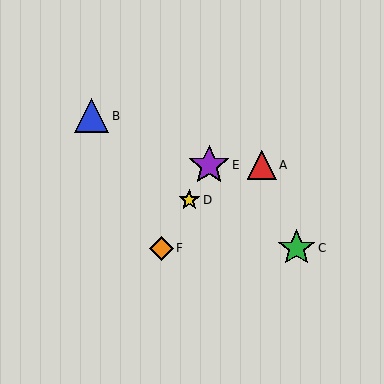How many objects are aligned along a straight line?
3 objects (D, E, F) are aligned along a straight line.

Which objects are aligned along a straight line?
Objects D, E, F are aligned along a straight line.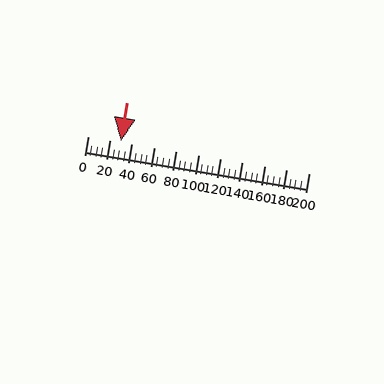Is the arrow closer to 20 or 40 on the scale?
The arrow is closer to 40.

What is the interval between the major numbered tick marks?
The major tick marks are spaced 20 units apart.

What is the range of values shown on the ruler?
The ruler shows values from 0 to 200.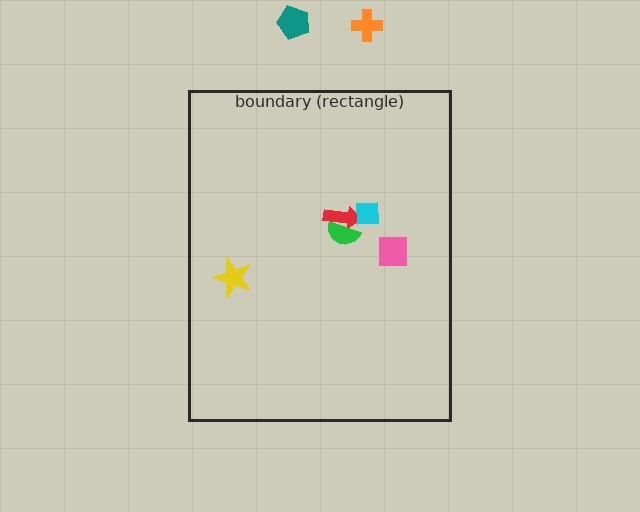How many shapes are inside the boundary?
5 inside, 2 outside.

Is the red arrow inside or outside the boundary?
Inside.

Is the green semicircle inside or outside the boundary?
Inside.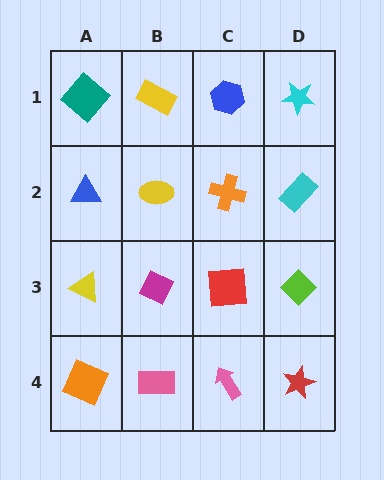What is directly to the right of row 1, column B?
A blue hexagon.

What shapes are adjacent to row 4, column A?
A yellow triangle (row 3, column A), a pink rectangle (row 4, column B).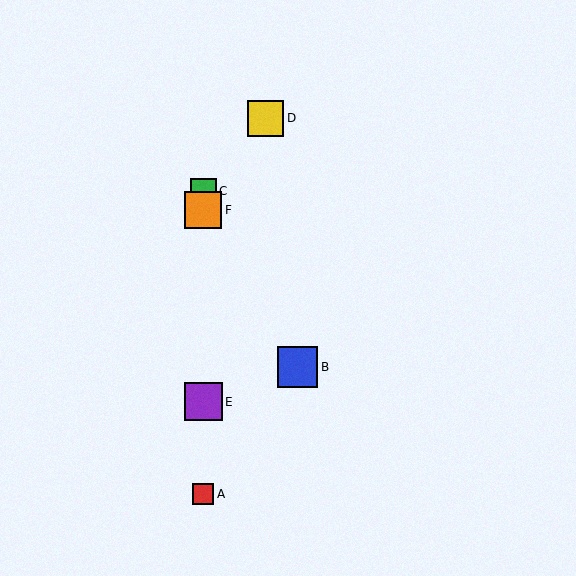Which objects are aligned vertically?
Objects A, C, E, F are aligned vertically.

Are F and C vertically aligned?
Yes, both are at x≈203.